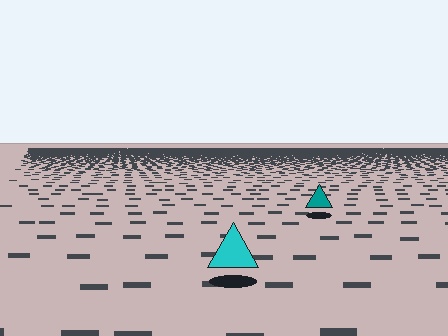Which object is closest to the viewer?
The cyan triangle is closest. The texture marks near it are larger and more spread out.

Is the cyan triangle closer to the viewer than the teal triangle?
Yes. The cyan triangle is closer — you can tell from the texture gradient: the ground texture is coarser near it.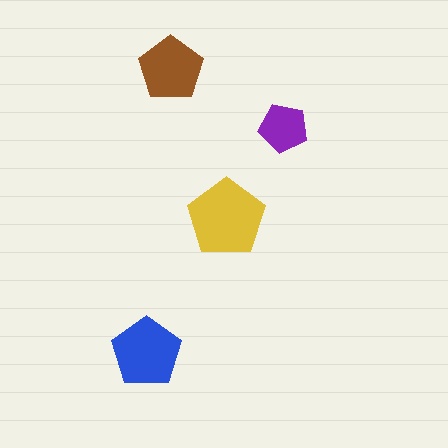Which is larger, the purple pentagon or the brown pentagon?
The brown one.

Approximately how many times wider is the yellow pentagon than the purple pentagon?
About 1.5 times wider.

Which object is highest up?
The brown pentagon is topmost.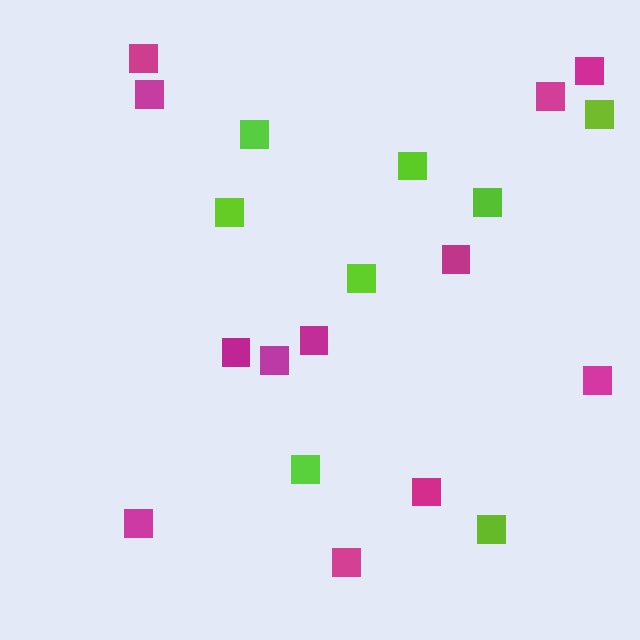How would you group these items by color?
There are 2 groups: one group of magenta squares (12) and one group of lime squares (8).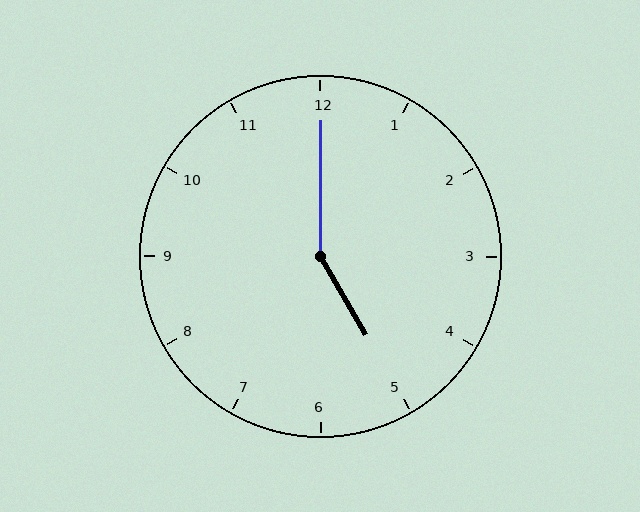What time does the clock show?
5:00.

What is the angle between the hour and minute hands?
Approximately 150 degrees.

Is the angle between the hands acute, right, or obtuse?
It is obtuse.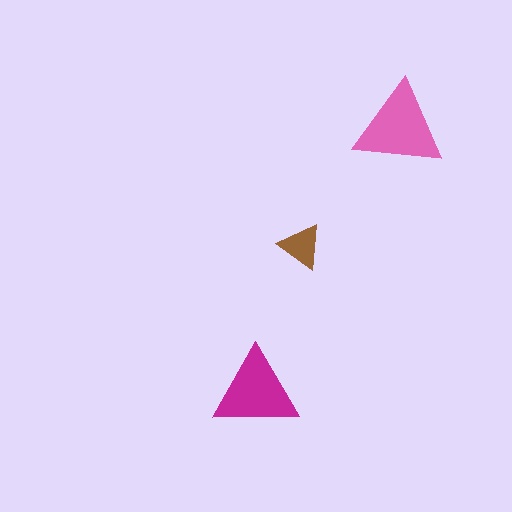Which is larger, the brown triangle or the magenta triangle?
The magenta one.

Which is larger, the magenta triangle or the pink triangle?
The pink one.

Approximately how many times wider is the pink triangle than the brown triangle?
About 2 times wider.